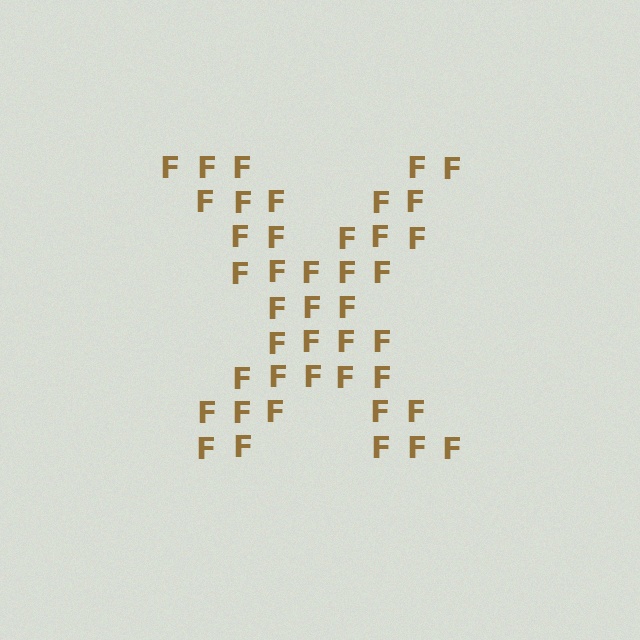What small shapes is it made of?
It is made of small letter F's.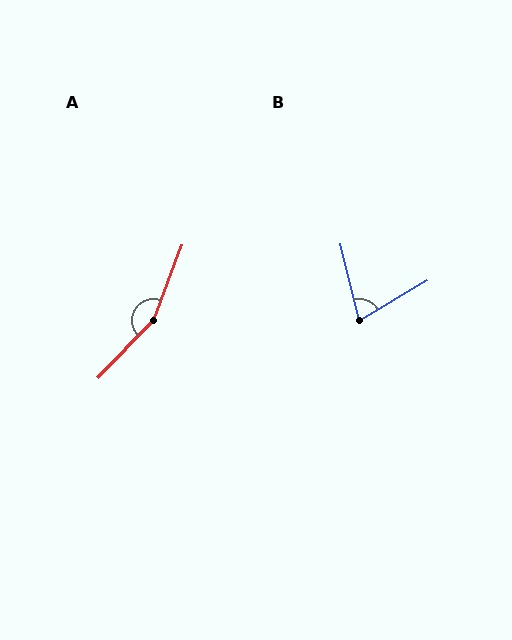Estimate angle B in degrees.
Approximately 73 degrees.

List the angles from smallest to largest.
B (73°), A (156°).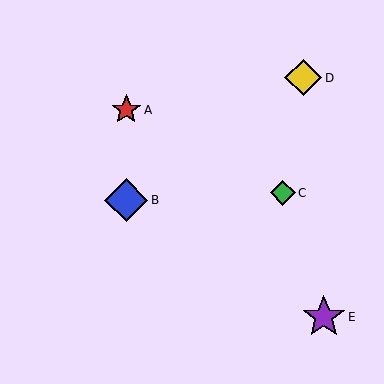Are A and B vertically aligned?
Yes, both are at x≈126.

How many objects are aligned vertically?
2 objects (A, B) are aligned vertically.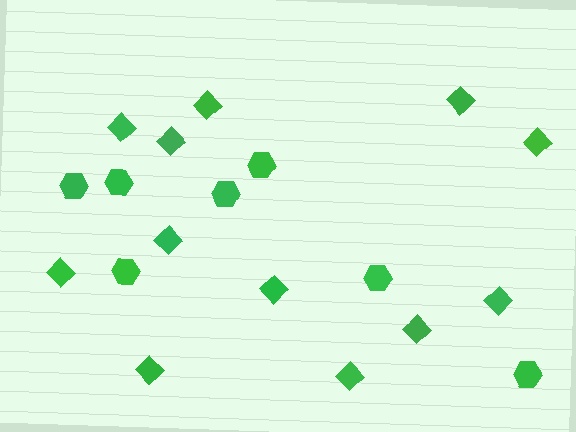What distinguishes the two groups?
There are 2 groups: one group of diamonds (12) and one group of hexagons (7).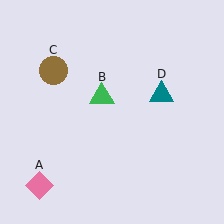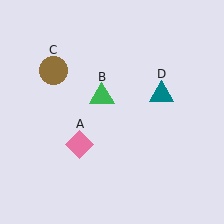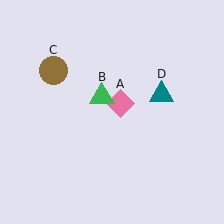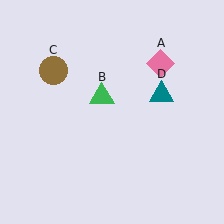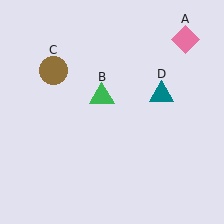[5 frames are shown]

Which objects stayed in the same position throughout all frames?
Green triangle (object B) and brown circle (object C) and teal triangle (object D) remained stationary.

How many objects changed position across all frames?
1 object changed position: pink diamond (object A).